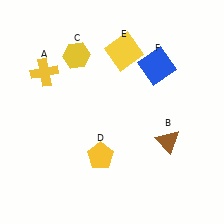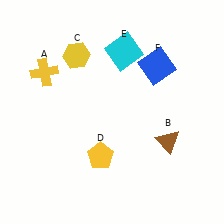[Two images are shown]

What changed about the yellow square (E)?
In Image 1, E is yellow. In Image 2, it changed to cyan.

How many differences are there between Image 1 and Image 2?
There is 1 difference between the two images.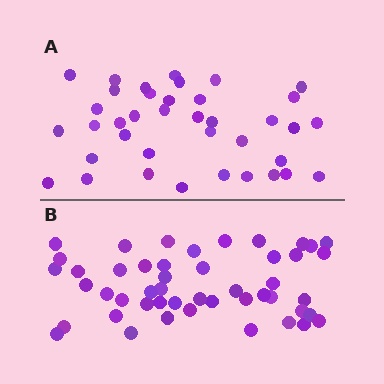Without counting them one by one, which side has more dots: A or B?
Region B (the bottom region) has more dots.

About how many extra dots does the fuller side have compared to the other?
Region B has roughly 10 or so more dots than region A.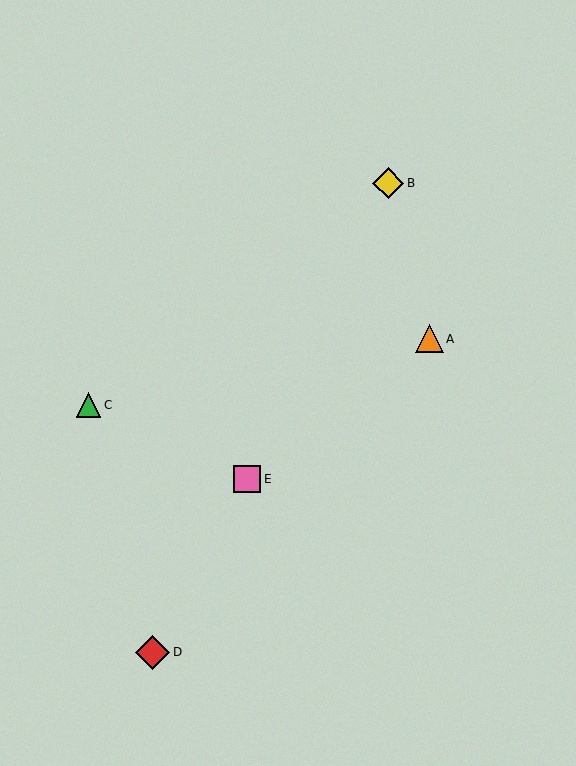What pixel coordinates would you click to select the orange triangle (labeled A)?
Click at (429, 339) to select the orange triangle A.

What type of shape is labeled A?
Shape A is an orange triangle.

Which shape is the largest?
The red diamond (labeled D) is the largest.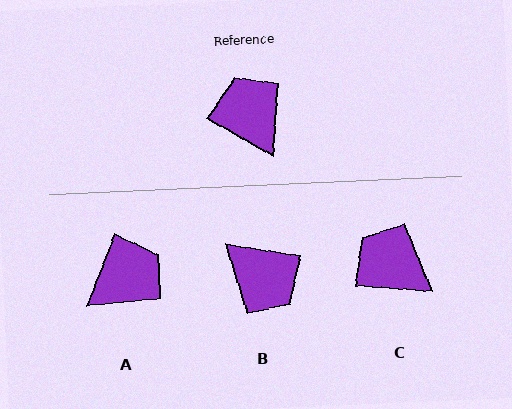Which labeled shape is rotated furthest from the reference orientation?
B, about 159 degrees away.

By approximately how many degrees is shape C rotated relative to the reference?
Approximately 26 degrees counter-clockwise.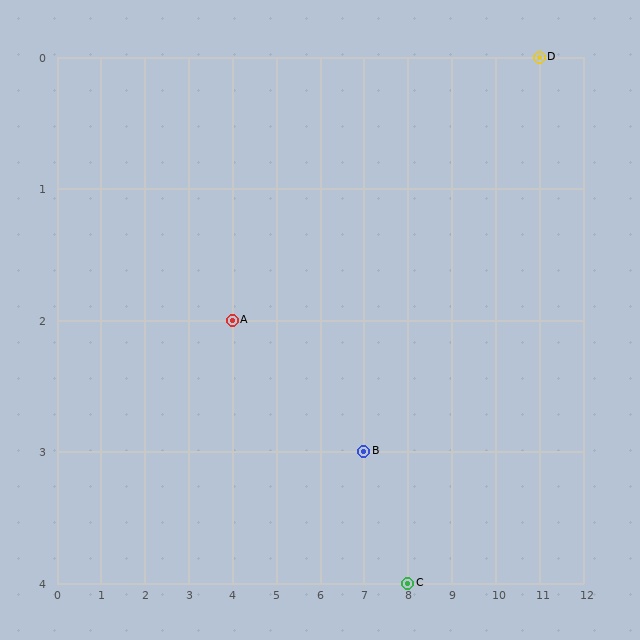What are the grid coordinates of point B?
Point B is at grid coordinates (7, 3).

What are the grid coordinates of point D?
Point D is at grid coordinates (11, 0).